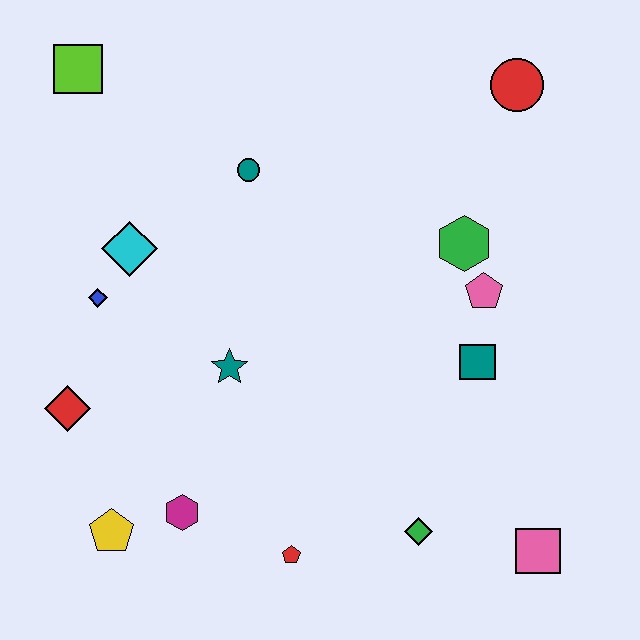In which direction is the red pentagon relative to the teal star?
The red pentagon is below the teal star.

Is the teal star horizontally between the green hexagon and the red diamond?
Yes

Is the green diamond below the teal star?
Yes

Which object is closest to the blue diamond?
The cyan diamond is closest to the blue diamond.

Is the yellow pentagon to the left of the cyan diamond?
Yes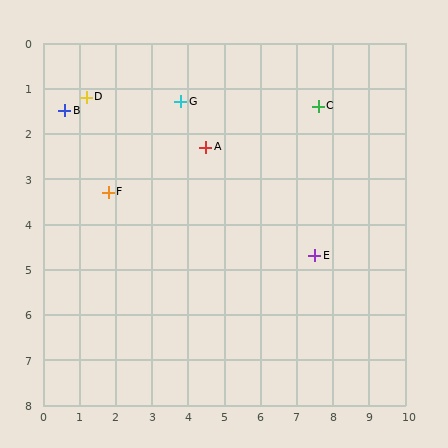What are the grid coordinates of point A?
Point A is at approximately (4.5, 2.3).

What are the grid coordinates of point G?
Point G is at approximately (3.8, 1.3).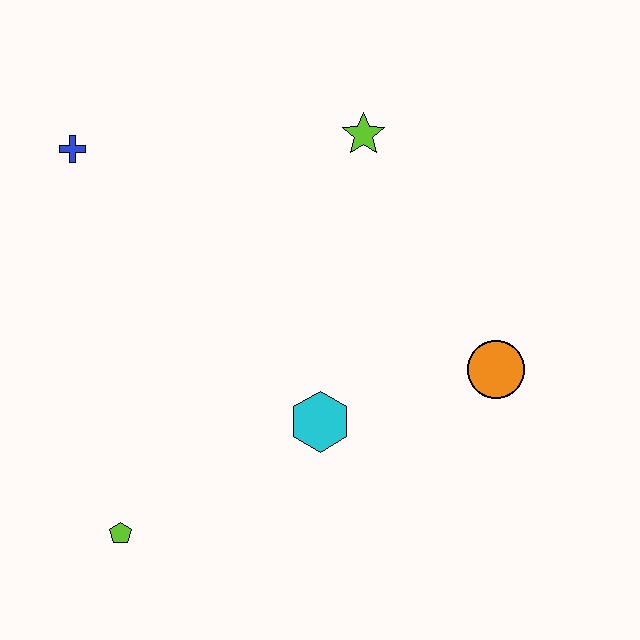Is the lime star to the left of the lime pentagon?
No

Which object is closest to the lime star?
The orange circle is closest to the lime star.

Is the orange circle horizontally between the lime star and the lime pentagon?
No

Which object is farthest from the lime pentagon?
The lime star is farthest from the lime pentagon.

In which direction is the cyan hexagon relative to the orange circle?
The cyan hexagon is to the left of the orange circle.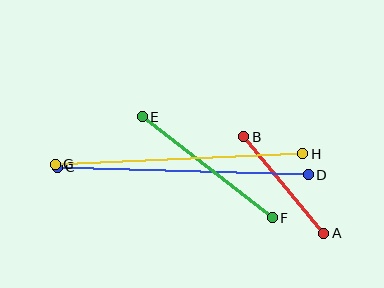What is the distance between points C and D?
The distance is approximately 251 pixels.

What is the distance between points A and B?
The distance is approximately 126 pixels.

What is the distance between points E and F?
The distance is approximately 165 pixels.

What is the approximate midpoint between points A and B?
The midpoint is at approximately (284, 185) pixels.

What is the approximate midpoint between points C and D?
The midpoint is at approximately (183, 171) pixels.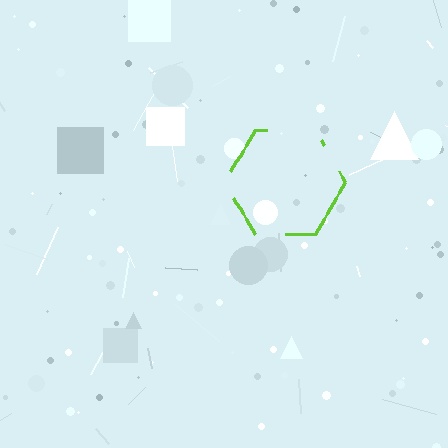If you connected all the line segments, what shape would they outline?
They would outline a hexagon.